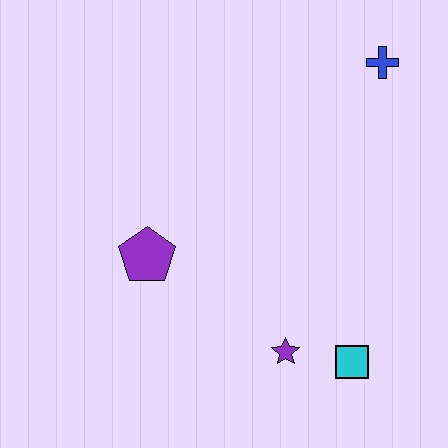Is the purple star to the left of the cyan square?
Yes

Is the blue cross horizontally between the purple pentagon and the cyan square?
No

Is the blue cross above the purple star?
Yes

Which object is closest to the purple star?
The cyan square is closest to the purple star.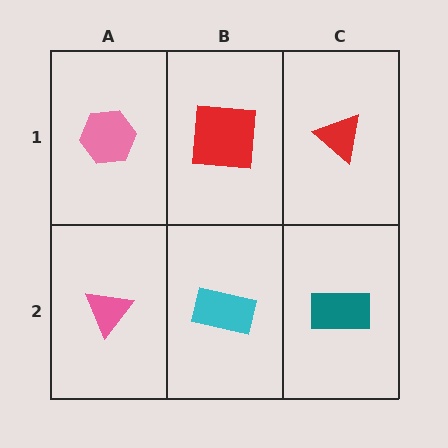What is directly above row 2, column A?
A pink hexagon.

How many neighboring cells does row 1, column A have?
2.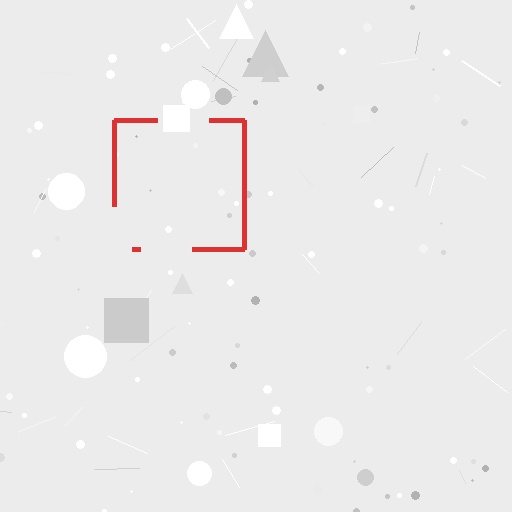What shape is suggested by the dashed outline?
The dashed outline suggests a square.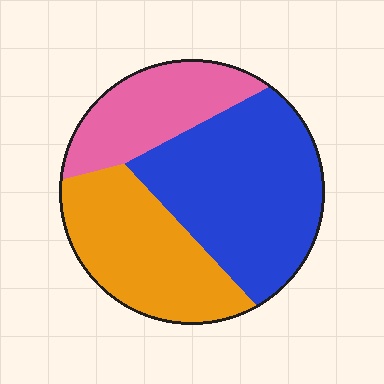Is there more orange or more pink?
Orange.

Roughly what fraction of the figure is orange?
Orange takes up between a quarter and a half of the figure.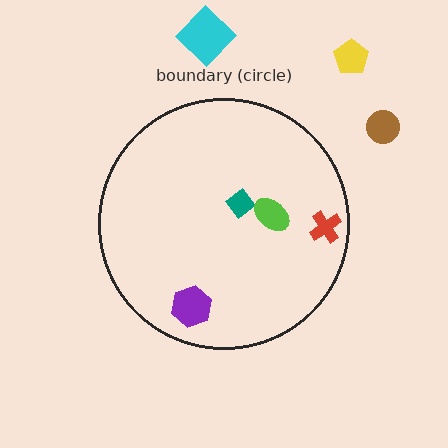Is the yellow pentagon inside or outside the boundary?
Outside.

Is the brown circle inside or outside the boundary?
Outside.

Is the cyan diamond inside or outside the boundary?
Outside.